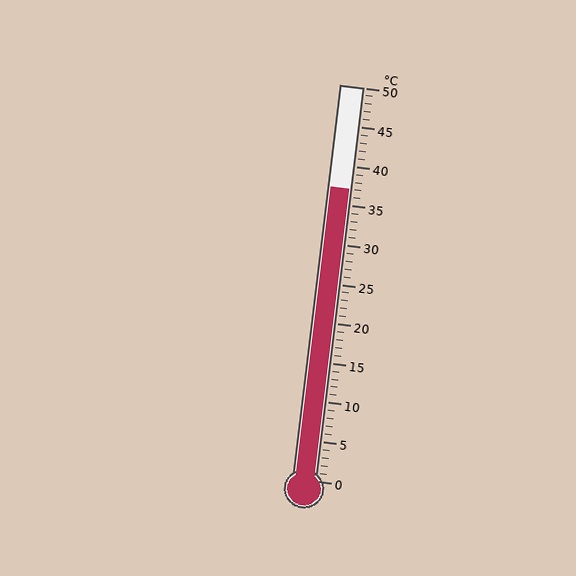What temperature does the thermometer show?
The thermometer shows approximately 37°C.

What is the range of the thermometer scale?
The thermometer scale ranges from 0°C to 50°C.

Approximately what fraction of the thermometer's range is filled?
The thermometer is filled to approximately 75% of its range.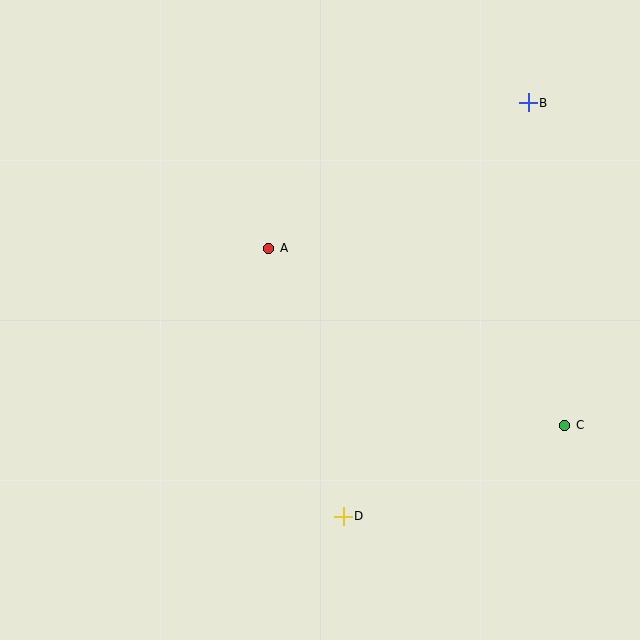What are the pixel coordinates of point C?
Point C is at (565, 425).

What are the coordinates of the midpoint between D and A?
The midpoint between D and A is at (306, 382).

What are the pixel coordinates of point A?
Point A is at (269, 248).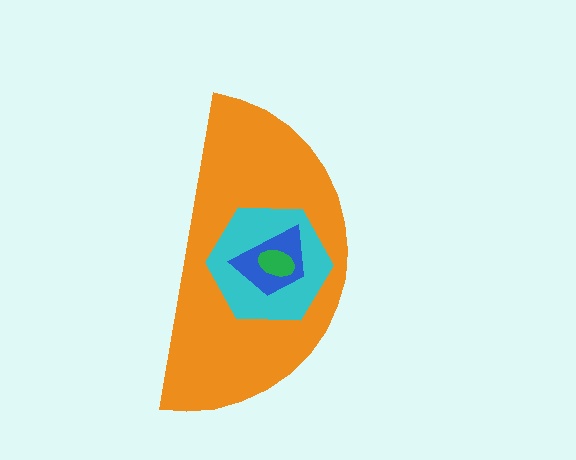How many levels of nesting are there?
4.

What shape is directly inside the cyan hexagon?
The blue trapezoid.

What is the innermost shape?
The green ellipse.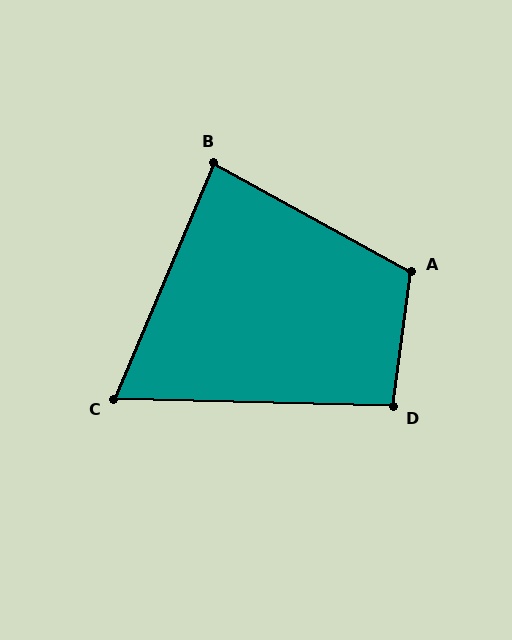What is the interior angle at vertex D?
Approximately 96 degrees (obtuse).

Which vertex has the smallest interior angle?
C, at approximately 69 degrees.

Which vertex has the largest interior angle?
A, at approximately 111 degrees.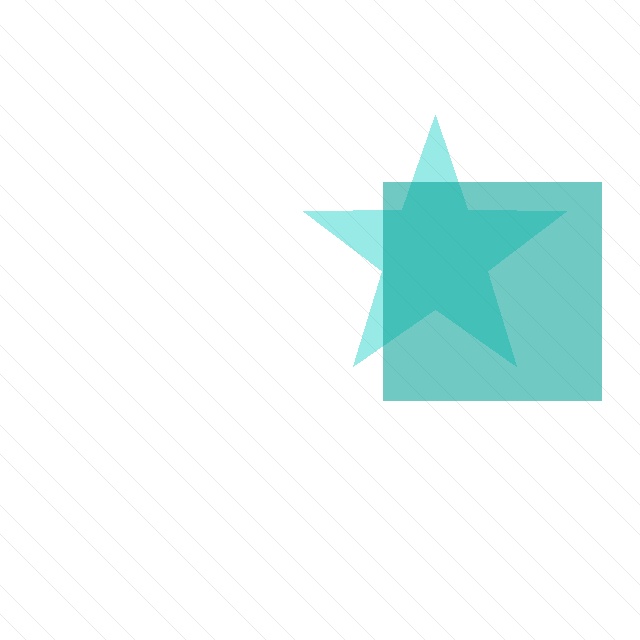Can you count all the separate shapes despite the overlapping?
Yes, there are 2 separate shapes.